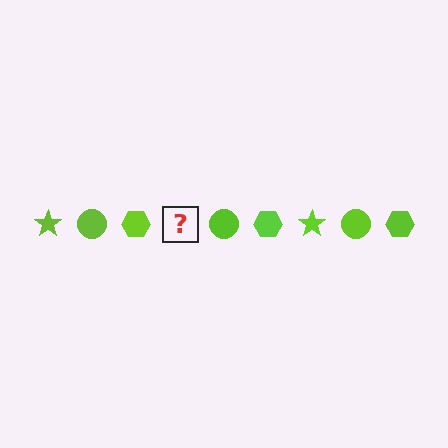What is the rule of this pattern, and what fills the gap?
The rule is that the pattern cycles through star, circle, hexagon shapes in lime. The gap should be filled with a lime star.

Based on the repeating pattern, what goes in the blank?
The blank should be a lime star.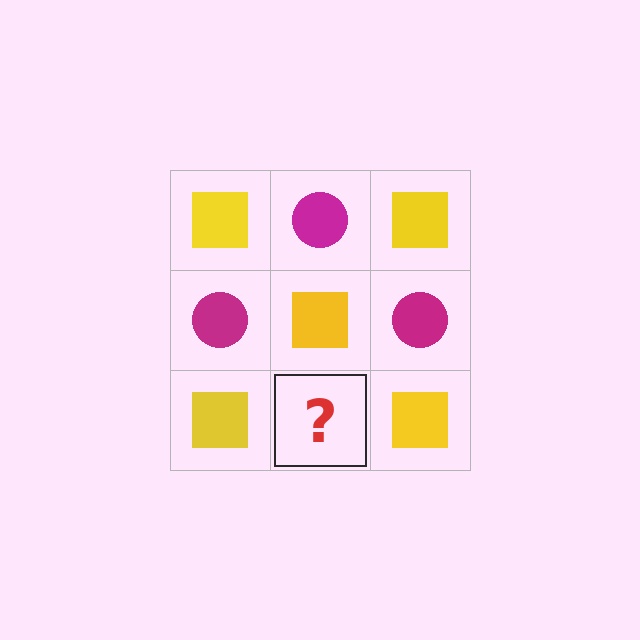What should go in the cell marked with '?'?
The missing cell should contain a magenta circle.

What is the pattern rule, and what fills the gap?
The rule is that it alternates yellow square and magenta circle in a checkerboard pattern. The gap should be filled with a magenta circle.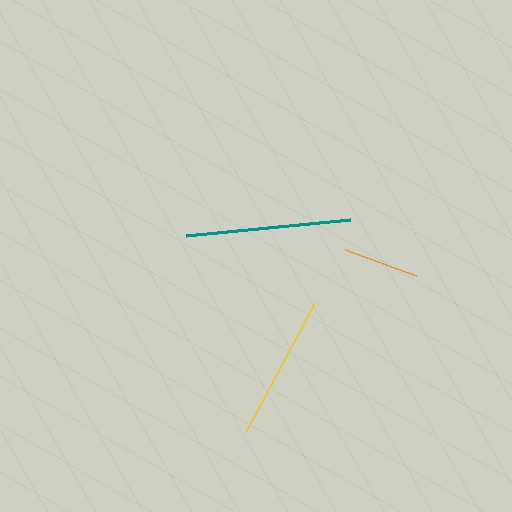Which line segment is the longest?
The teal line is the longest at approximately 165 pixels.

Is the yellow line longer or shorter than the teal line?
The teal line is longer than the yellow line.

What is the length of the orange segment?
The orange segment is approximately 75 pixels long.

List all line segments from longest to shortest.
From longest to shortest: teal, yellow, orange.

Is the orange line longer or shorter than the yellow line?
The yellow line is longer than the orange line.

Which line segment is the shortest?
The orange line is the shortest at approximately 75 pixels.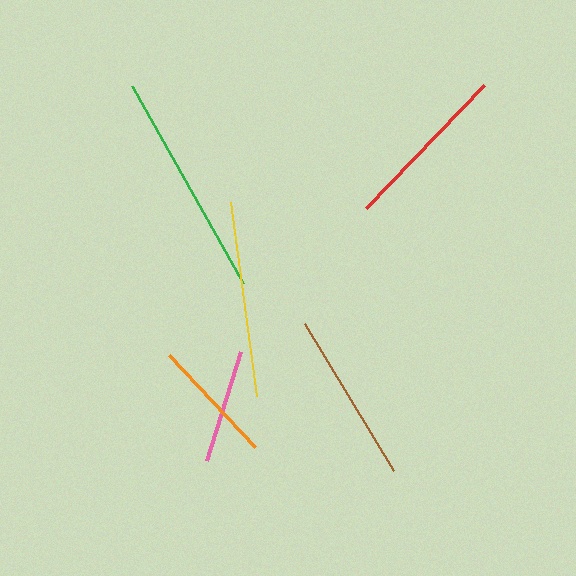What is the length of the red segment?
The red segment is approximately 171 pixels long.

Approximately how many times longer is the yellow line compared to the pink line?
The yellow line is approximately 1.7 times the length of the pink line.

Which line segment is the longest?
The green line is the longest at approximately 227 pixels.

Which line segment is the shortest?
The pink line is the shortest at approximately 114 pixels.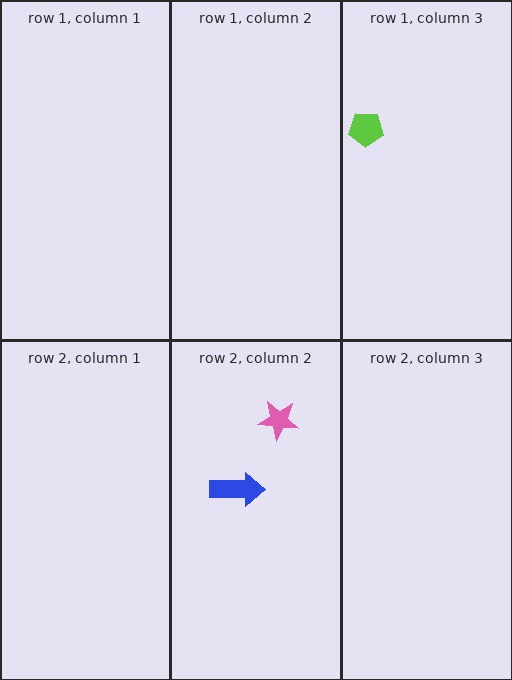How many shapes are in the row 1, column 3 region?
1.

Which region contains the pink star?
The row 2, column 2 region.